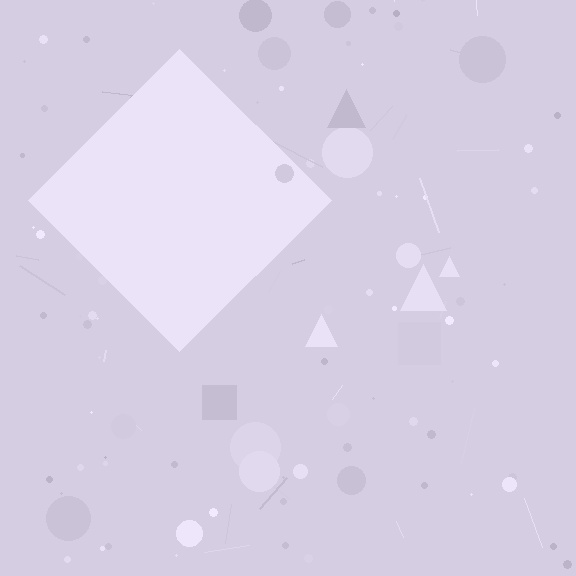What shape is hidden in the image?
A diamond is hidden in the image.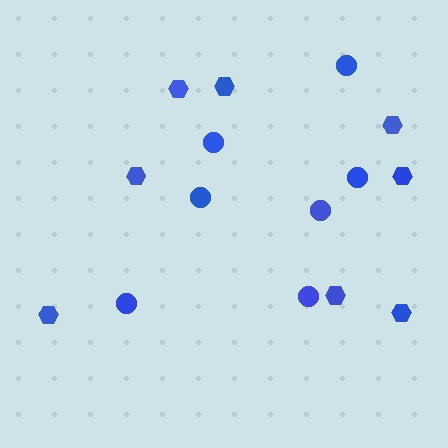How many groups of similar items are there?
There are 2 groups: one group of circles (7) and one group of hexagons (8).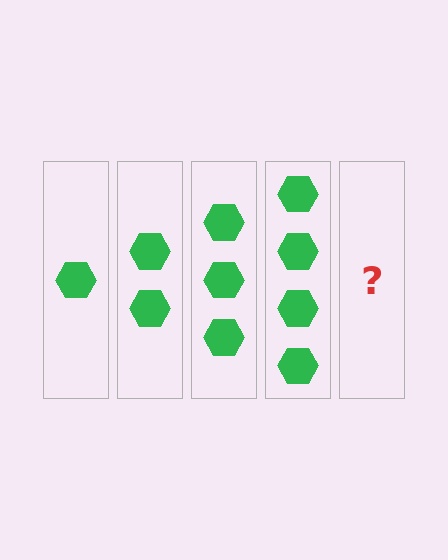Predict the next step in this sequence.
The next step is 5 hexagons.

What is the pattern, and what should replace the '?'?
The pattern is that each step adds one more hexagon. The '?' should be 5 hexagons.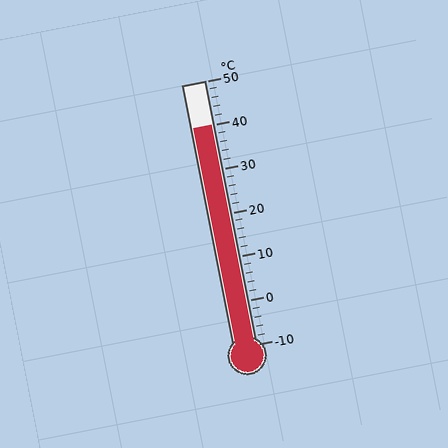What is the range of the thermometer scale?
The thermometer scale ranges from -10°C to 50°C.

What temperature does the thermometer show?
The thermometer shows approximately 40°C.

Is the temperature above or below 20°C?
The temperature is above 20°C.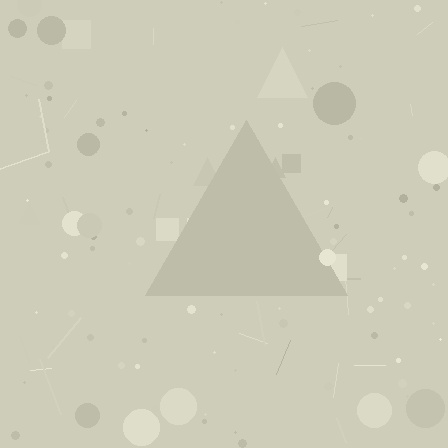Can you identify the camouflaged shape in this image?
The camouflaged shape is a triangle.